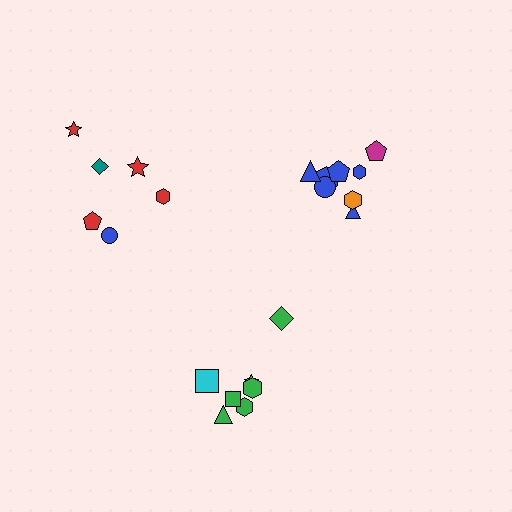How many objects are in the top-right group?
There are 8 objects.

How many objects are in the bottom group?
There are 7 objects.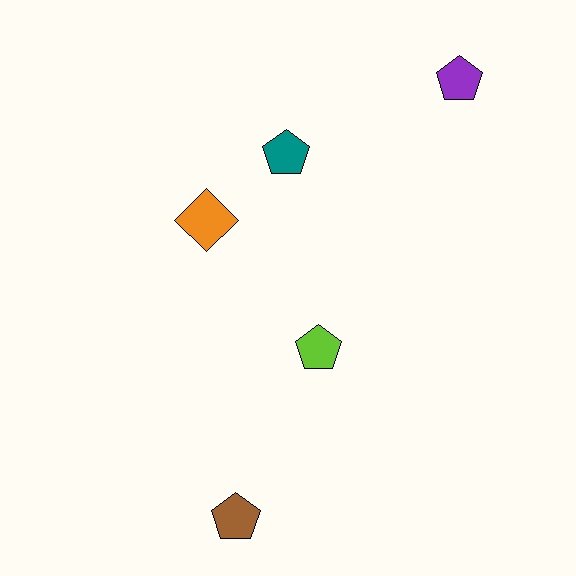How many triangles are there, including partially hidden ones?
There are no triangles.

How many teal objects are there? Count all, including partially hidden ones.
There is 1 teal object.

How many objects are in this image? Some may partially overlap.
There are 5 objects.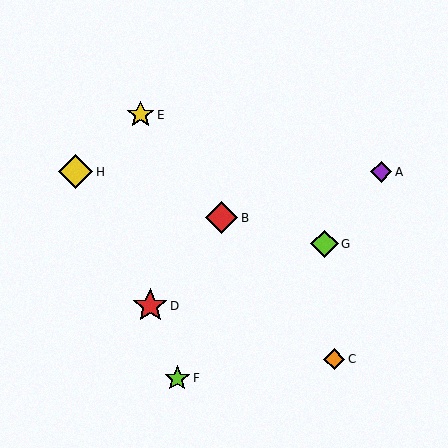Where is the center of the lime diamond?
The center of the lime diamond is at (324, 244).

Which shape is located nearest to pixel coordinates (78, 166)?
The yellow diamond (labeled H) at (76, 172) is nearest to that location.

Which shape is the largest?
The yellow diamond (labeled H) is the largest.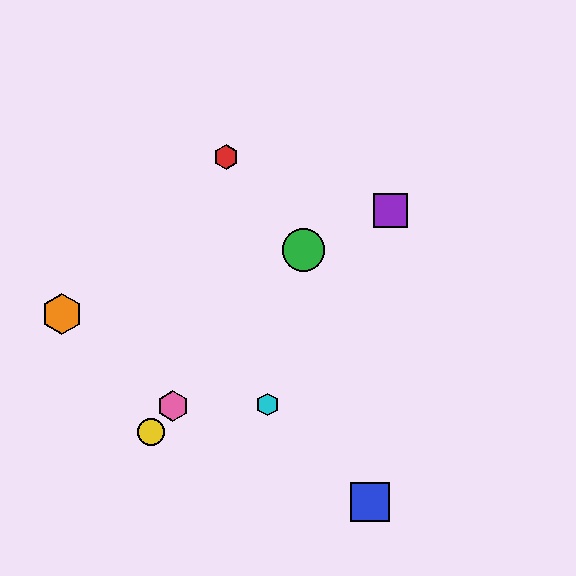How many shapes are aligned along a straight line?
3 shapes (the green circle, the yellow circle, the pink hexagon) are aligned along a straight line.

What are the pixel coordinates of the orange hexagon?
The orange hexagon is at (62, 314).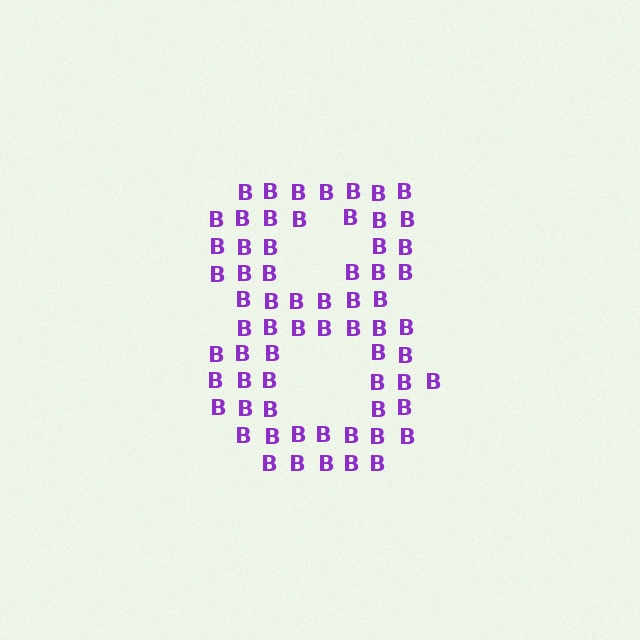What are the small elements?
The small elements are letter B's.